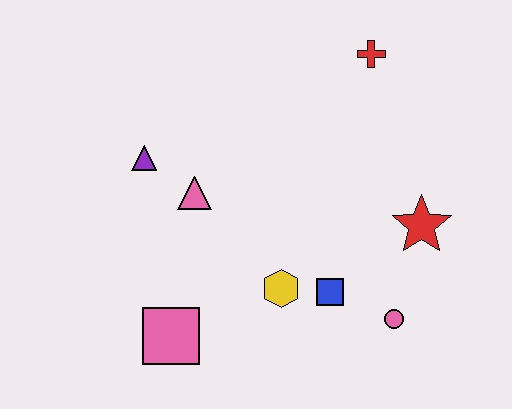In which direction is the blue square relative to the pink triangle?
The blue square is to the right of the pink triangle.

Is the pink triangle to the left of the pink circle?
Yes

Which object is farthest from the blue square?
The red cross is farthest from the blue square.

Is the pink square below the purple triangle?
Yes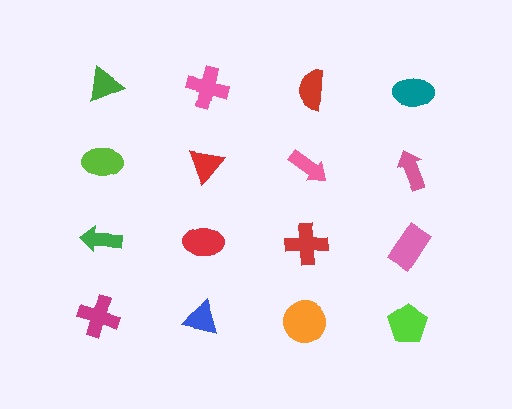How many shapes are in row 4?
4 shapes.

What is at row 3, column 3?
A red cross.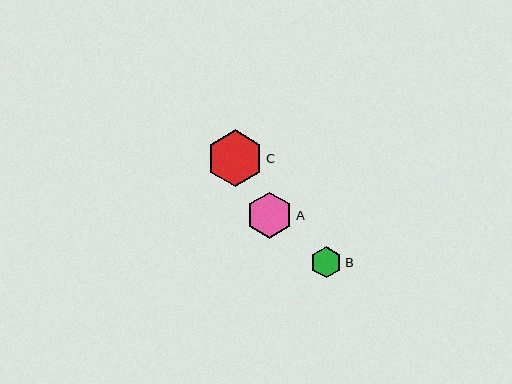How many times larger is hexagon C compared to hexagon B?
Hexagon C is approximately 1.8 times the size of hexagon B.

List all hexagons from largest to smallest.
From largest to smallest: C, A, B.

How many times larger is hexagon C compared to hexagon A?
Hexagon C is approximately 1.2 times the size of hexagon A.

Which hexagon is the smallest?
Hexagon B is the smallest with a size of approximately 31 pixels.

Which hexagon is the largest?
Hexagon C is the largest with a size of approximately 56 pixels.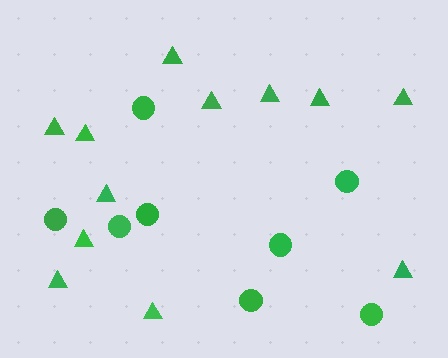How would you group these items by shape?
There are 2 groups: one group of triangles (12) and one group of circles (8).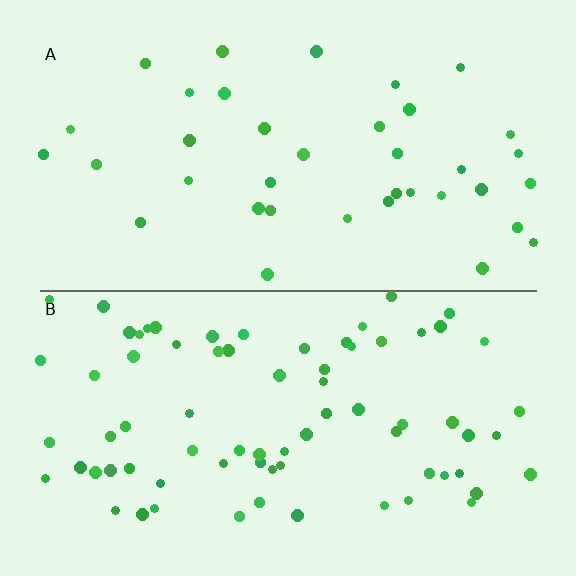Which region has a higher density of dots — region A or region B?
B (the bottom).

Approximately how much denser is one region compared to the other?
Approximately 2.0× — region B over region A.